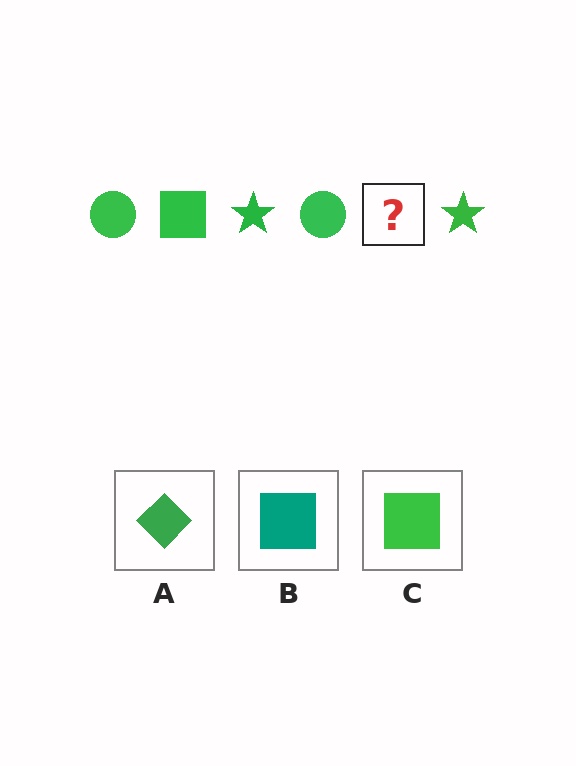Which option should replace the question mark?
Option C.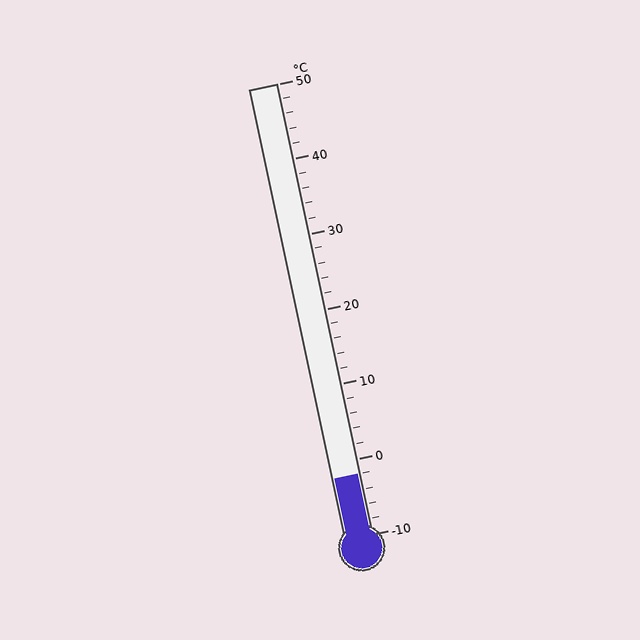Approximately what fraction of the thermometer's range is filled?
The thermometer is filled to approximately 15% of its range.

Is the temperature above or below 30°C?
The temperature is below 30°C.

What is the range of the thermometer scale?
The thermometer scale ranges from -10°C to 50°C.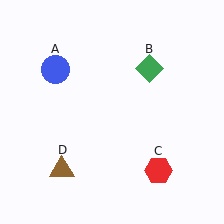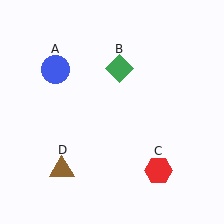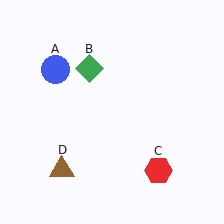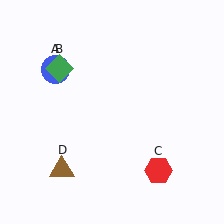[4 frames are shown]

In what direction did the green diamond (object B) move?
The green diamond (object B) moved left.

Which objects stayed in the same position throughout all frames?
Blue circle (object A) and red hexagon (object C) and brown triangle (object D) remained stationary.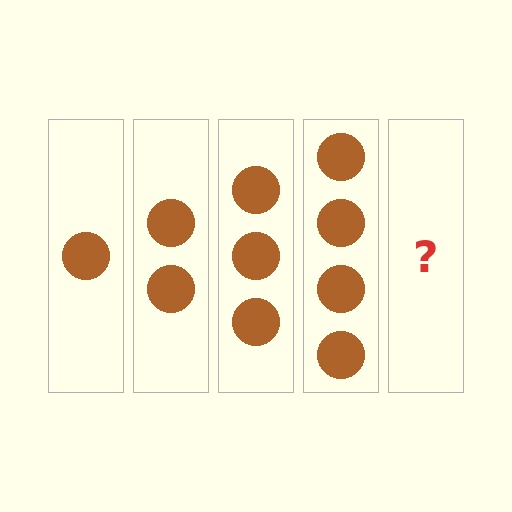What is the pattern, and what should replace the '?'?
The pattern is that each step adds one more circle. The '?' should be 5 circles.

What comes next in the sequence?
The next element should be 5 circles.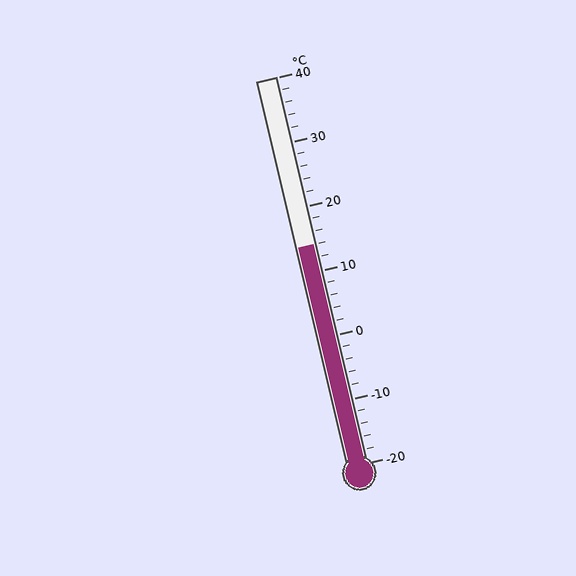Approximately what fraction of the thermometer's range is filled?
The thermometer is filled to approximately 55% of its range.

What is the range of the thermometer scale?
The thermometer scale ranges from -20°C to 40°C.